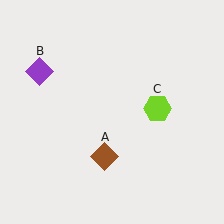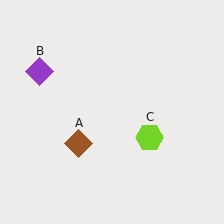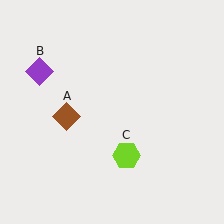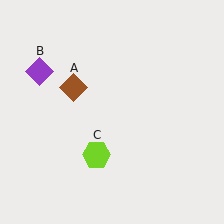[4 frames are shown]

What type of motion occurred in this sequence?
The brown diamond (object A), lime hexagon (object C) rotated clockwise around the center of the scene.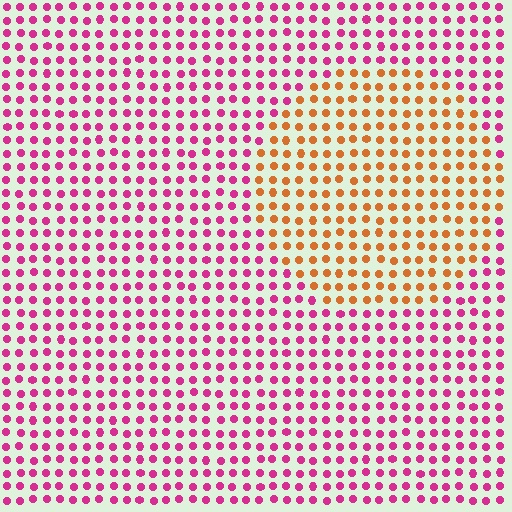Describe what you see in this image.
The image is filled with small magenta elements in a uniform arrangement. A circle-shaped region is visible where the elements are tinted to a slightly different hue, forming a subtle color boundary.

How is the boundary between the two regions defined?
The boundary is defined purely by a slight shift in hue (about 60 degrees). Spacing, size, and orientation are identical on both sides.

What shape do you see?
I see a circle.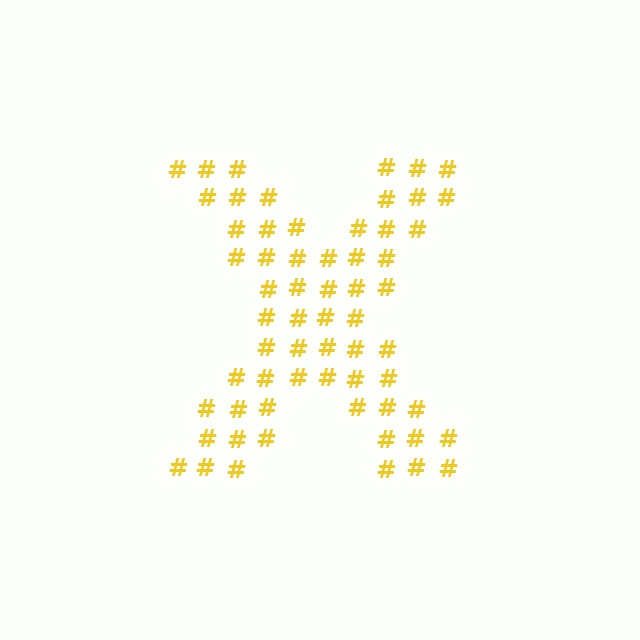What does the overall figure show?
The overall figure shows the letter X.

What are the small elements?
The small elements are hash symbols.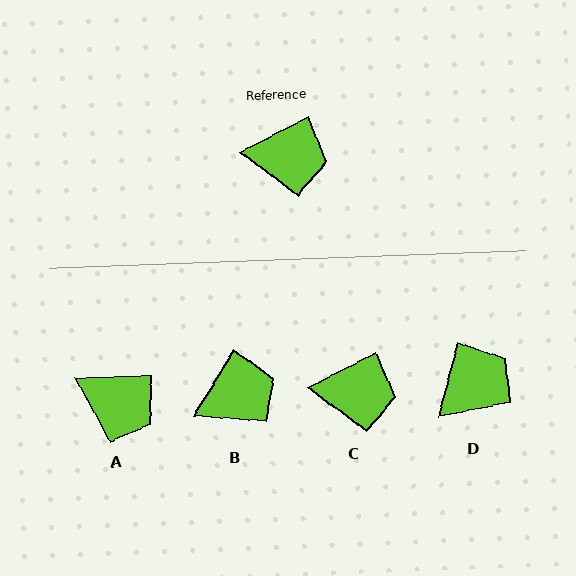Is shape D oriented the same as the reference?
No, it is off by about 48 degrees.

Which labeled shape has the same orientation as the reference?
C.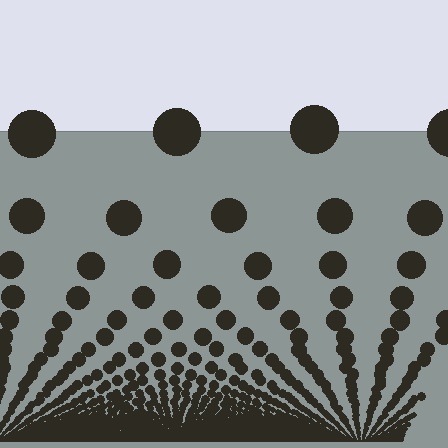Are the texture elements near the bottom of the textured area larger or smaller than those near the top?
Smaller. The gradient is inverted — elements near the bottom are smaller and denser.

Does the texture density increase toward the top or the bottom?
Density increases toward the bottom.